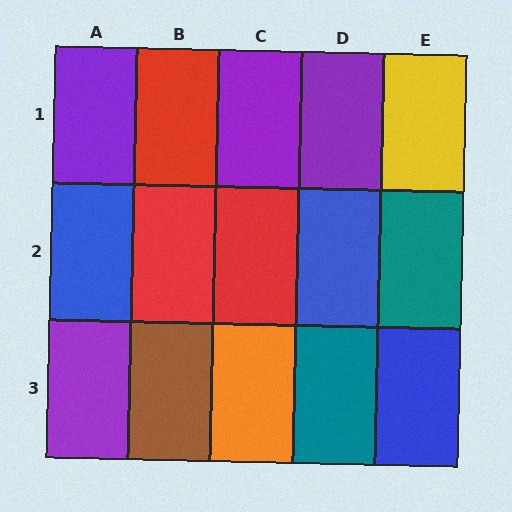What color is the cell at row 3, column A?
Purple.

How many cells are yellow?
1 cell is yellow.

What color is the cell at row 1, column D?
Purple.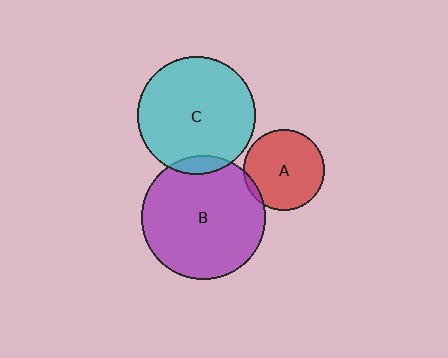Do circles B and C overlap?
Yes.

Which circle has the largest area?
Circle B (purple).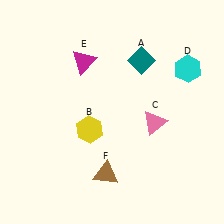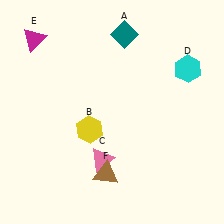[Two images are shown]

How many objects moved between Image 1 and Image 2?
3 objects moved between the two images.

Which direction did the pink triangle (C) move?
The pink triangle (C) moved left.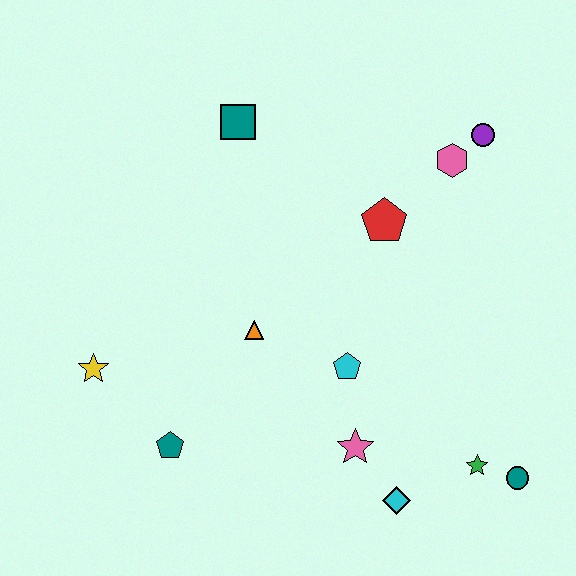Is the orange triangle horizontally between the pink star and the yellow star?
Yes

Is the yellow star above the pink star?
Yes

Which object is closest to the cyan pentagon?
The pink star is closest to the cyan pentagon.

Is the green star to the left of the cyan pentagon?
No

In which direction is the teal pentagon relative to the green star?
The teal pentagon is to the left of the green star.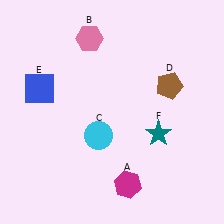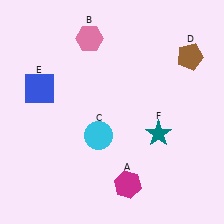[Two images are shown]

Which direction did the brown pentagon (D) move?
The brown pentagon (D) moved up.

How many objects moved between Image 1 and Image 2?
1 object moved between the two images.